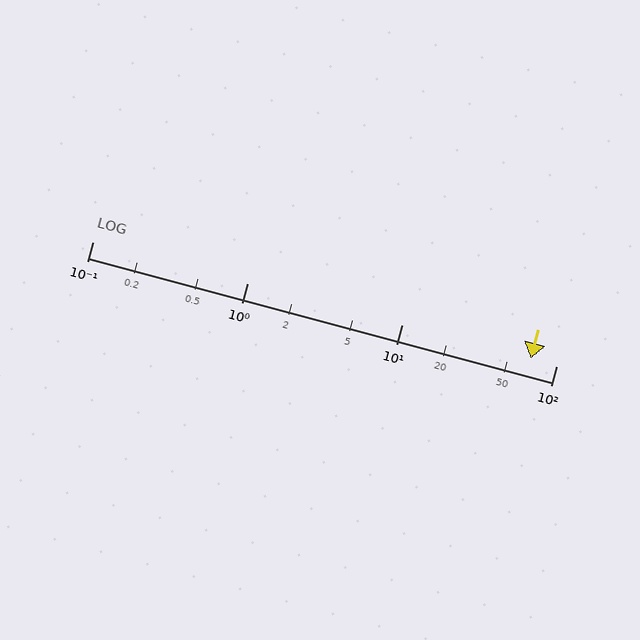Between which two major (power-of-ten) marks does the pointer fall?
The pointer is between 10 and 100.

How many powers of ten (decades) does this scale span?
The scale spans 3 decades, from 0.1 to 100.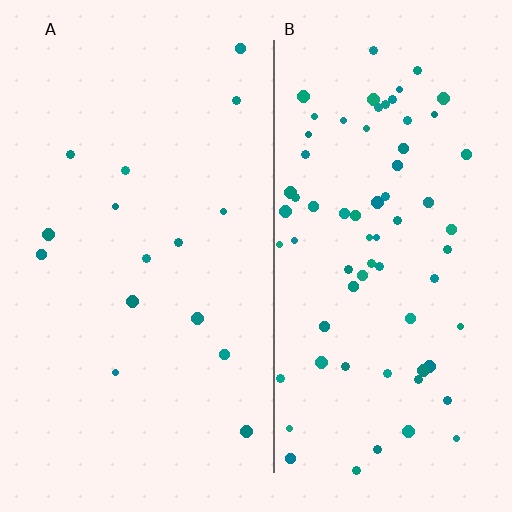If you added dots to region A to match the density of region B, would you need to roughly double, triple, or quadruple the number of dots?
Approximately quadruple.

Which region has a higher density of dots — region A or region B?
B (the right).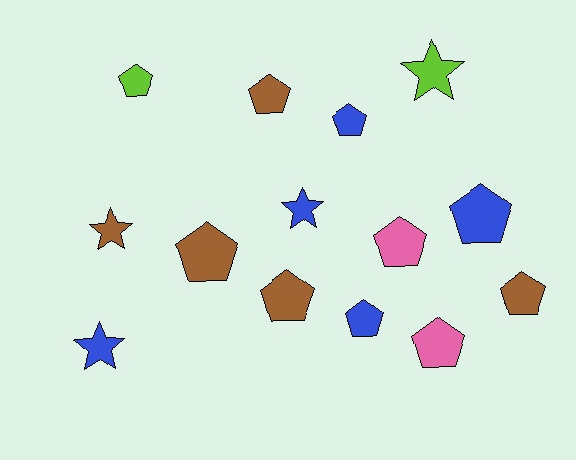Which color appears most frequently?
Brown, with 5 objects.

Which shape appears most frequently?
Pentagon, with 10 objects.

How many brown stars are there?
There is 1 brown star.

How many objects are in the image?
There are 14 objects.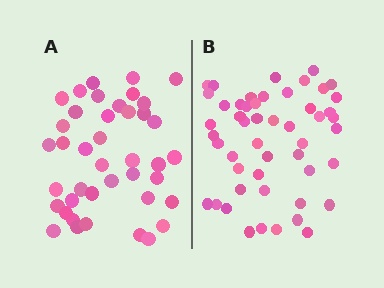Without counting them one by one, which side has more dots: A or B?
Region B (the right region) has more dots.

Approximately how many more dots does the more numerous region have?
Region B has roughly 8 or so more dots than region A.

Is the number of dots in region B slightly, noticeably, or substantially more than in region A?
Region B has only slightly more — the two regions are fairly close. The ratio is roughly 1.2 to 1.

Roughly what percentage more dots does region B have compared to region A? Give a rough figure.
About 20% more.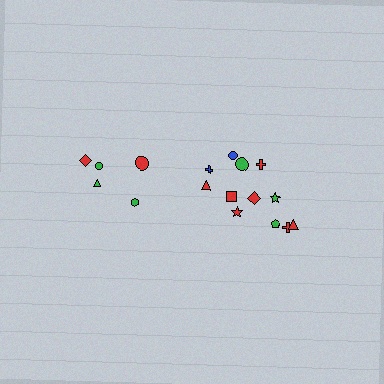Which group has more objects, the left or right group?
The right group.